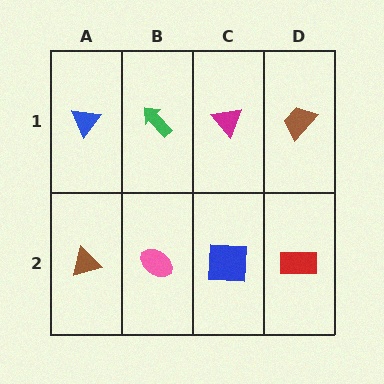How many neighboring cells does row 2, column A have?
2.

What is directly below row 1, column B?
A pink ellipse.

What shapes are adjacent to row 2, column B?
A green arrow (row 1, column B), a brown triangle (row 2, column A), a blue square (row 2, column C).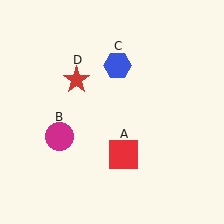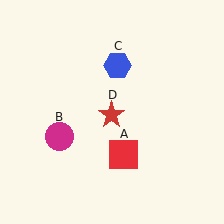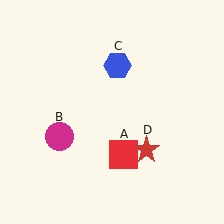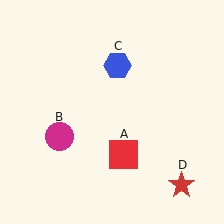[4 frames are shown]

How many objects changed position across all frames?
1 object changed position: red star (object D).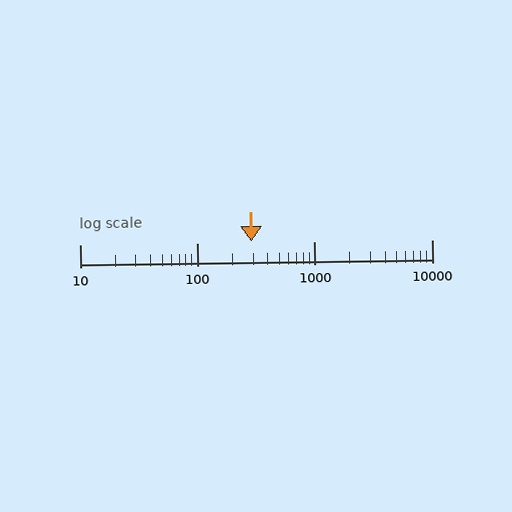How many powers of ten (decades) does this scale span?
The scale spans 3 decades, from 10 to 10000.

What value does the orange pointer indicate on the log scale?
The pointer indicates approximately 290.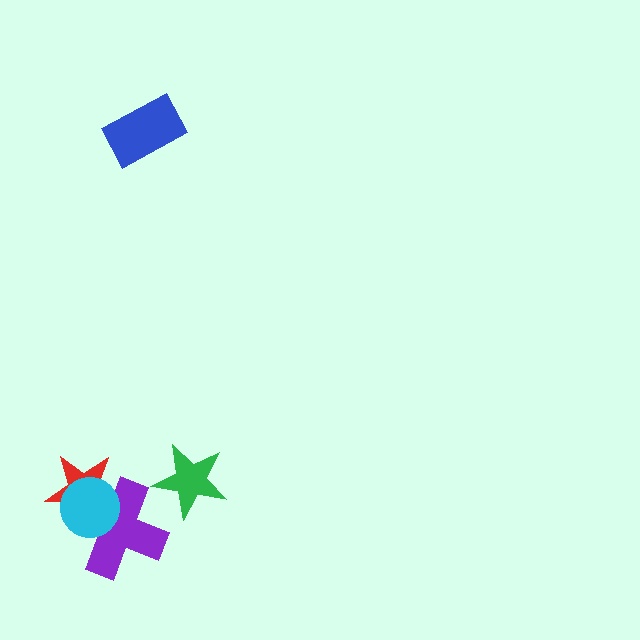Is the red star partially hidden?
Yes, it is partially covered by another shape.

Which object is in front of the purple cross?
The cyan circle is in front of the purple cross.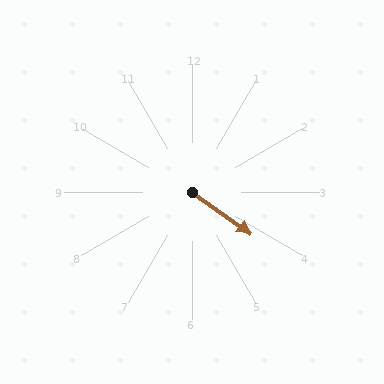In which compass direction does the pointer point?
Southeast.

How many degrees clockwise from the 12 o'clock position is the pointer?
Approximately 125 degrees.